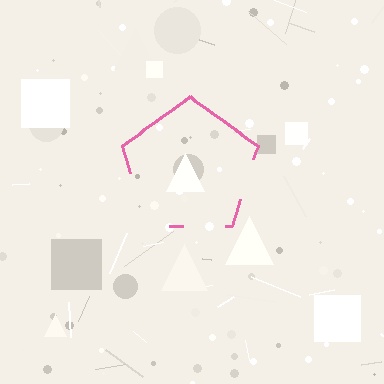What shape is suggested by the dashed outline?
The dashed outline suggests a pentagon.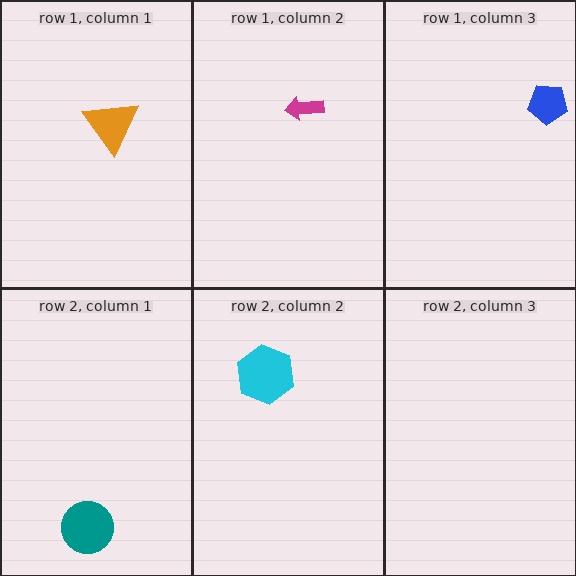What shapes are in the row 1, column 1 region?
The orange triangle.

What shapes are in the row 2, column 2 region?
The cyan hexagon.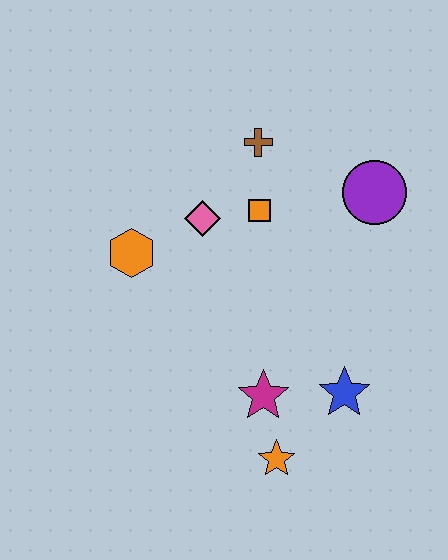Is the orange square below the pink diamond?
No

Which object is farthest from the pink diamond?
The orange star is farthest from the pink diamond.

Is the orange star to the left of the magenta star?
No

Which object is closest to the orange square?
The pink diamond is closest to the orange square.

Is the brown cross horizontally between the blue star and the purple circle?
No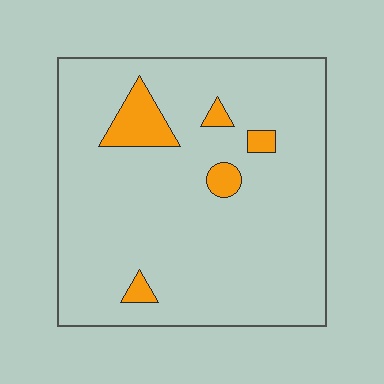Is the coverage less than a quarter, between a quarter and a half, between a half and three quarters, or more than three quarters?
Less than a quarter.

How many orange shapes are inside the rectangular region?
5.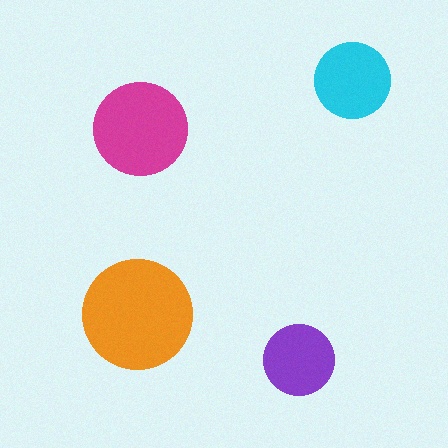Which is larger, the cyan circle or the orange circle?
The orange one.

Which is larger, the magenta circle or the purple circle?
The magenta one.